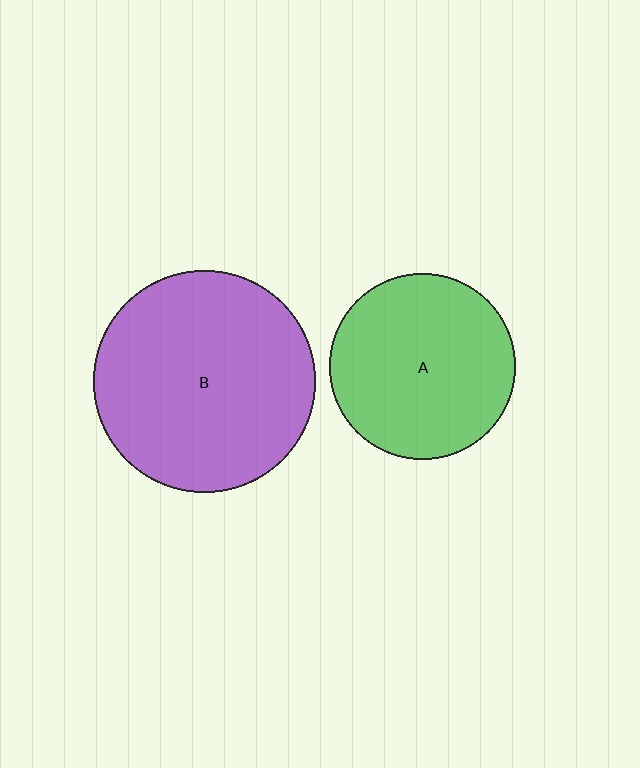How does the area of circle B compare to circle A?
Approximately 1.4 times.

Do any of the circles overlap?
No, none of the circles overlap.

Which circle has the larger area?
Circle B (purple).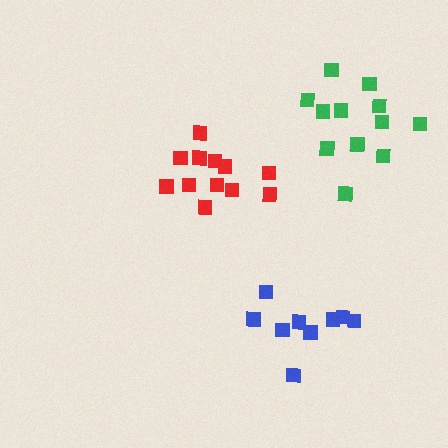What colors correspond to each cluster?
The clusters are colored: blue, red, green.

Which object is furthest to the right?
The green cluster is rightmost.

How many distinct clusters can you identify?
There are 3 distinct clusters.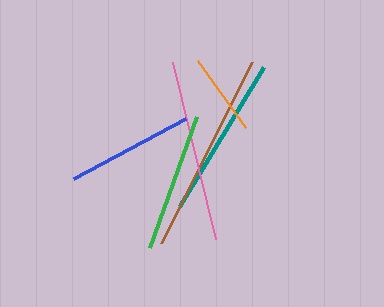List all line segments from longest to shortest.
From longest to shortest: brown, pink, teal, green, blue, orange.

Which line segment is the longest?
The brown line is the longest at approximately 203 pixels.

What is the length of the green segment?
The green segment is approximately 139 pixels long.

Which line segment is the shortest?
The orange line is the shortest at approximately 83 pixels.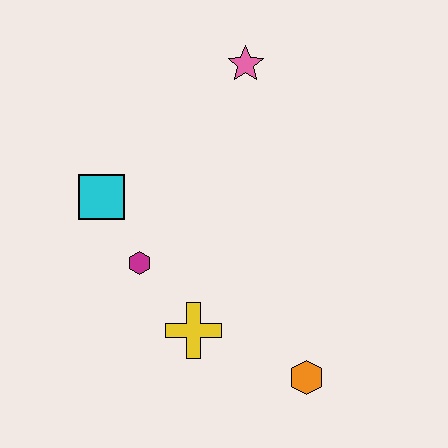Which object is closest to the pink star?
The cyan square is closest to the pink star.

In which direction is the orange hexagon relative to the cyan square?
The orange hexagon is to the right of the cyan square.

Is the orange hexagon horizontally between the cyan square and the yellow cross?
No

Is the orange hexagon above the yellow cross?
No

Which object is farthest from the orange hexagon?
The pink star is farthest from the orange hexagon.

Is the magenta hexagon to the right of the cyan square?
Yes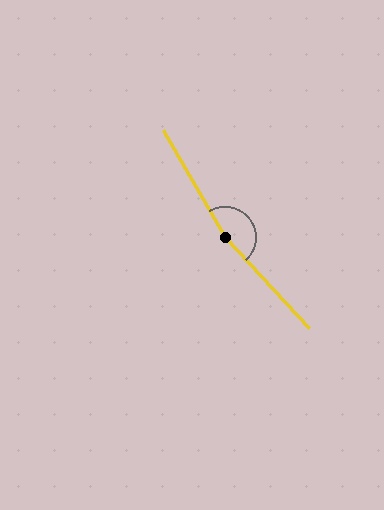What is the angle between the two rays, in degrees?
Approximately 167 degrees.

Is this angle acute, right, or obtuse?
It is obtuse.